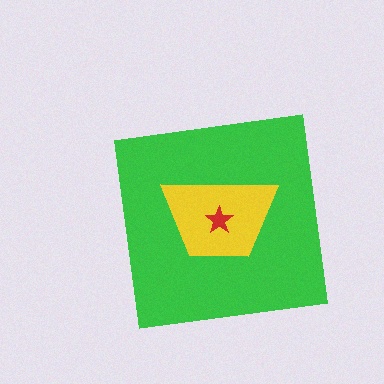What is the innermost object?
The red star.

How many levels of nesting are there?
3.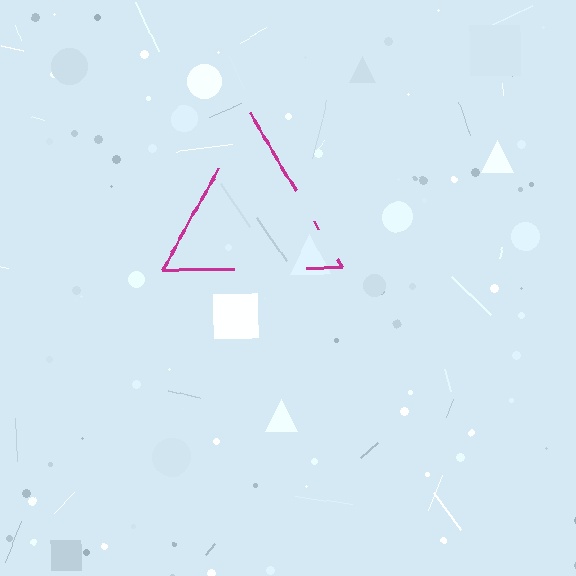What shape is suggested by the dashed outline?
The dashed outline suggests a triangle.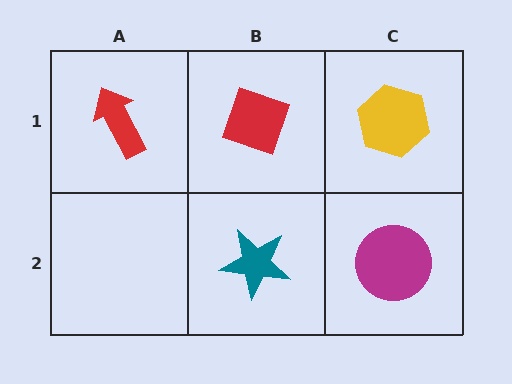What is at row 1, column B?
A red diamond.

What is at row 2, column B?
A teal star.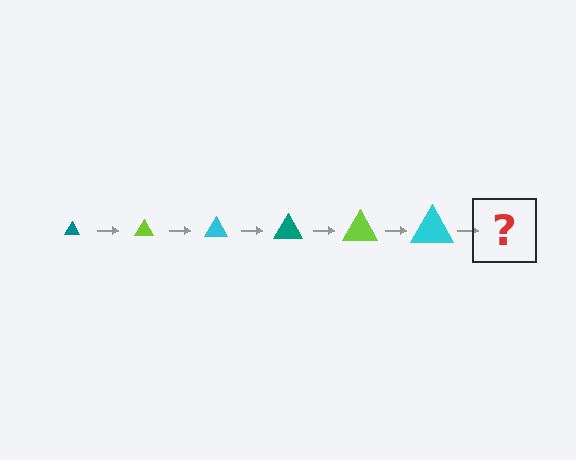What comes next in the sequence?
The next element should be a teal triangle, larger than the previous one.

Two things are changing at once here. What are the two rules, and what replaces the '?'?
The two rules are that the triangle grows larger each step and the color cycles through teal, lime, and cyan. The '?' should be a teal triangle, larger than the previous one.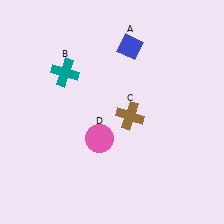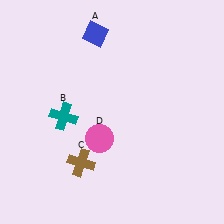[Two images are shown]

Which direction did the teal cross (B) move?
The teal cross (B) moved down.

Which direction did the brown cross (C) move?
The brown cross (C) moved left.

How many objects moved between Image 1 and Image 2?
3 objects moved between the two images.